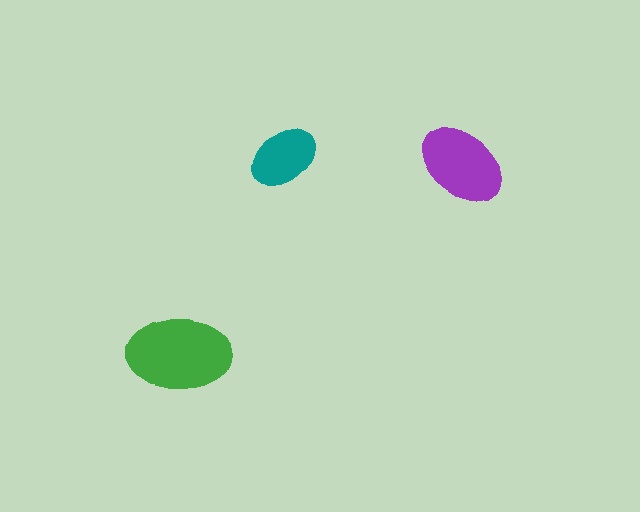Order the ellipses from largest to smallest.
the green one, the purple one, the teal one.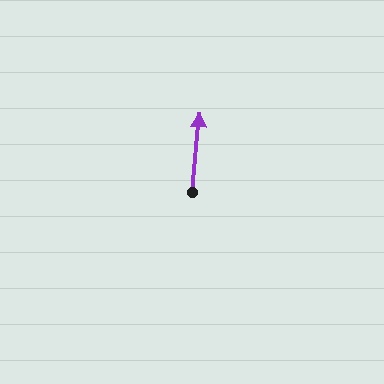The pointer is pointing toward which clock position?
Roughly 12 o'clock.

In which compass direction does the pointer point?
North.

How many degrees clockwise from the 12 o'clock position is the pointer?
Approximately 6 degrees.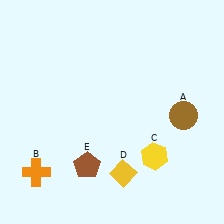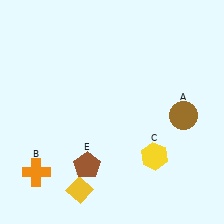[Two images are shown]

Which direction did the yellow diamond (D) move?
The yellow diamond (D) moved left.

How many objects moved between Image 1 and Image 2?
1 object moved between the two images.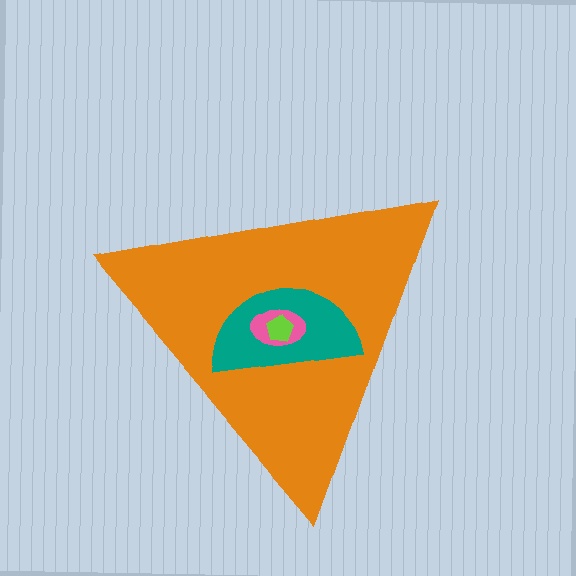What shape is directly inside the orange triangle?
The teal semicircle.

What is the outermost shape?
The orange triangle.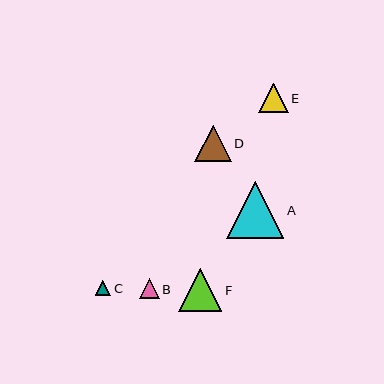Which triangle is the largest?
Triangle A is the largest with a size of approximately 57 pixels.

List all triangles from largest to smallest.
From largest to smallest: A, F, D, E, B, C.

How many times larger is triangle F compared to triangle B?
Triangle F is approximately 2.2 times the size of triangle B.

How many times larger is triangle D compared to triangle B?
Triangle D is approximately 1.8 times the size of triangle B.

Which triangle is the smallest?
Triangle C is the smallest with a size of approximately 15 pixels.